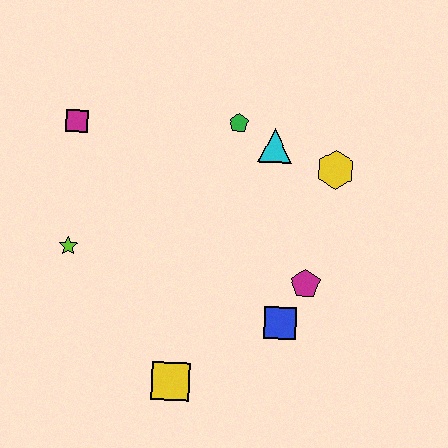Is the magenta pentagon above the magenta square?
No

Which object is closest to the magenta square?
The lime star is closest to the magenta square.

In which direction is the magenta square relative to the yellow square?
The magenta square is above the yellow square.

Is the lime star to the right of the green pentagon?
No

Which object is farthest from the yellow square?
The magenta square is farthest from the yellow square.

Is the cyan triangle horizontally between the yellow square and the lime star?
No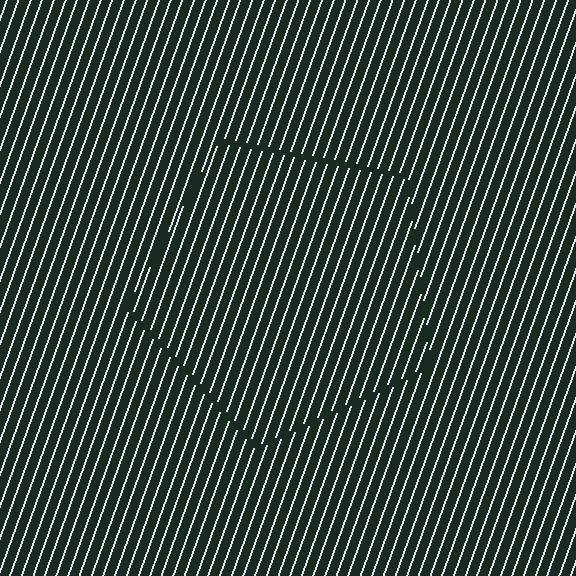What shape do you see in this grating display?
An illusory pentagon. The interior of the shape contains the same grating, shifted by half a period — the contour is defined by the phase discontinuity where line-ends from the inner and outer gratings abut.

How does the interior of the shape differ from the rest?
The interior of the shape contains the same grating, shifted by half a period — the contour is defined by the phase discontinuity where line-ends from the inner and outer gratings abut.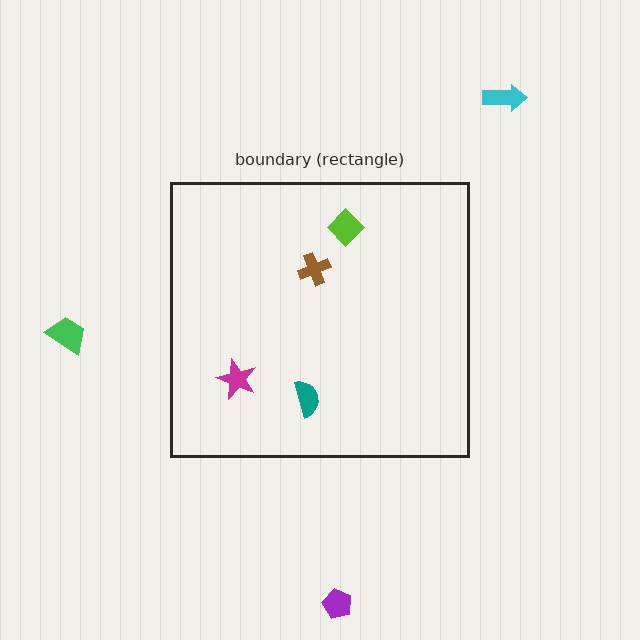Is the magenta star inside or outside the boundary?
Inside.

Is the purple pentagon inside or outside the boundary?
Outside.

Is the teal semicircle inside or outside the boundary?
Inside.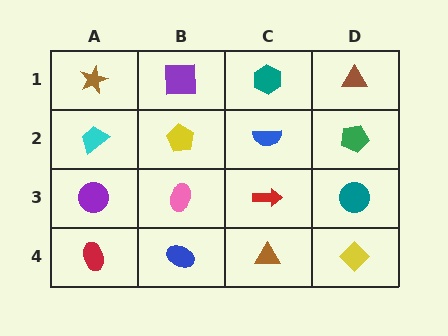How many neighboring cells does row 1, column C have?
3.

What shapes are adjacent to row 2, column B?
A purple square (row 1, column B), a pink ellipse (row 3, column B), a cyan trapezoid (row 2, column A), a blue semicircle (row 2, column C).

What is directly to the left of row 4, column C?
A blue ellipse.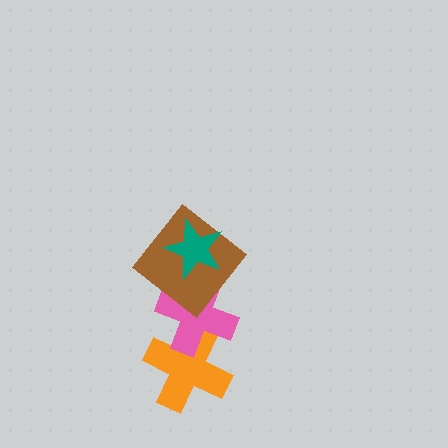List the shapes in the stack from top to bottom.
From top to bottom: the teal star, the brown diamond, the pink cross, the orange cross.